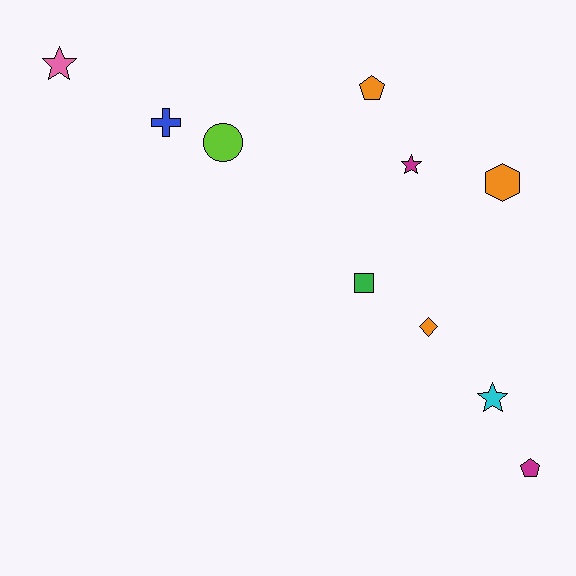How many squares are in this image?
There is 1 square.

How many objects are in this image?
There are 10 objects.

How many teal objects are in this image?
There are no teal objects.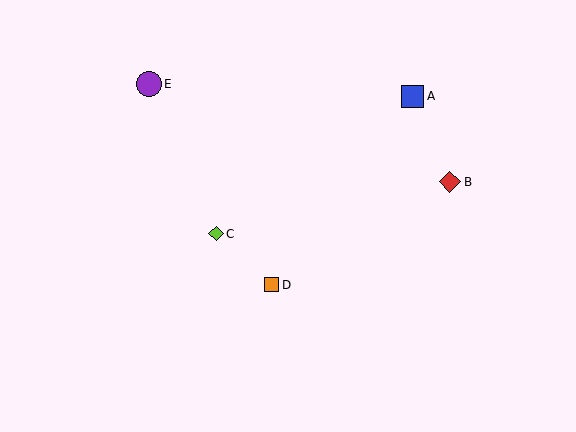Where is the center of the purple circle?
The center of the purple circle is at (149, 84).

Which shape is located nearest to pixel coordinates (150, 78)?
The purple circle (labeled E) at (149, 84) is nearest to that location.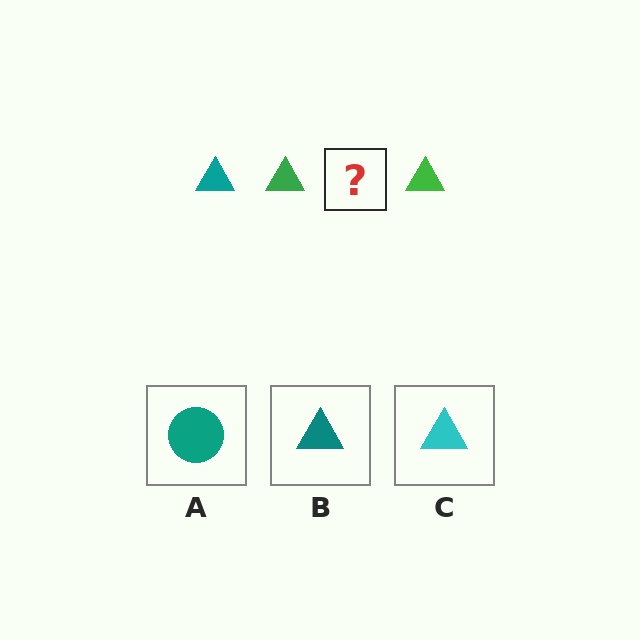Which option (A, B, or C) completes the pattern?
B.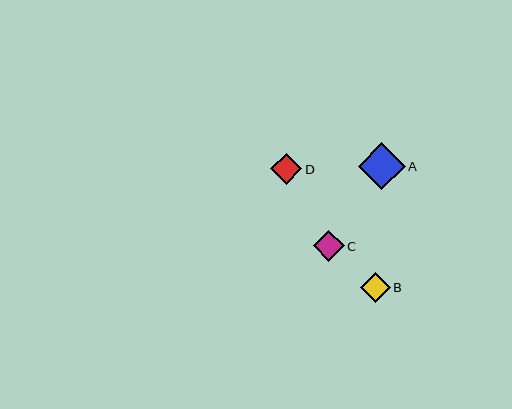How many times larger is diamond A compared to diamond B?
Diamond A is approximately 1.5 times the size of diamond B.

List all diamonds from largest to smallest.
From largest to smallest: A, C, D, B.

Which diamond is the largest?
Diamond A is the largest with a size of approximately 47 pixels.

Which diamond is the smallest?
Diamond B is the smallest with a size of approximately 30 pixels.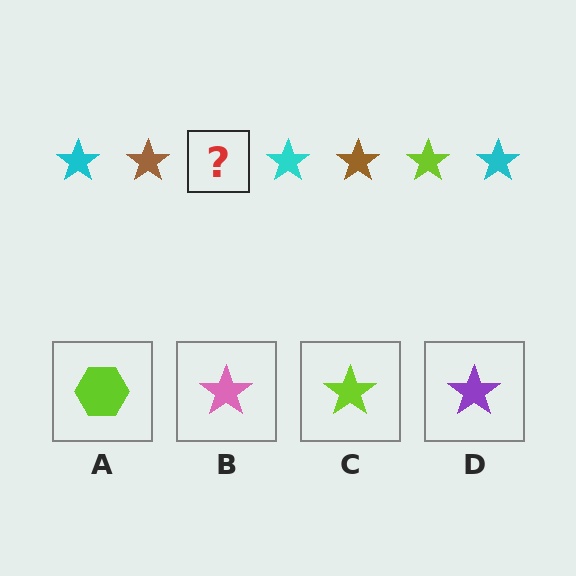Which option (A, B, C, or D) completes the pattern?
C.